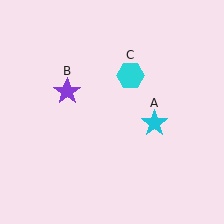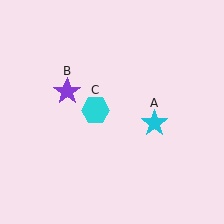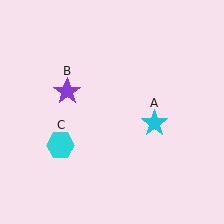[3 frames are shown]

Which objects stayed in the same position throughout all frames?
Cyan star (object A) and purple star (object B) remained stationary.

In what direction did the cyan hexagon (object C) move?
The cyan hexagon (object C) moved down and to the left.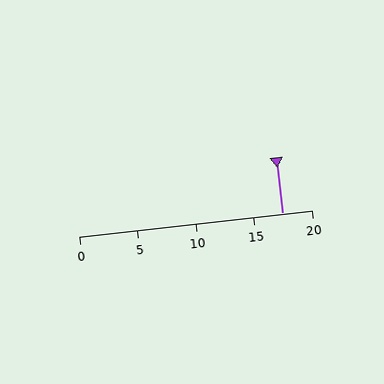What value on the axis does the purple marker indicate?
The marker indicates approximately 17.5.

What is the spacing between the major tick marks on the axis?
The major ticks are spaced 5 apart.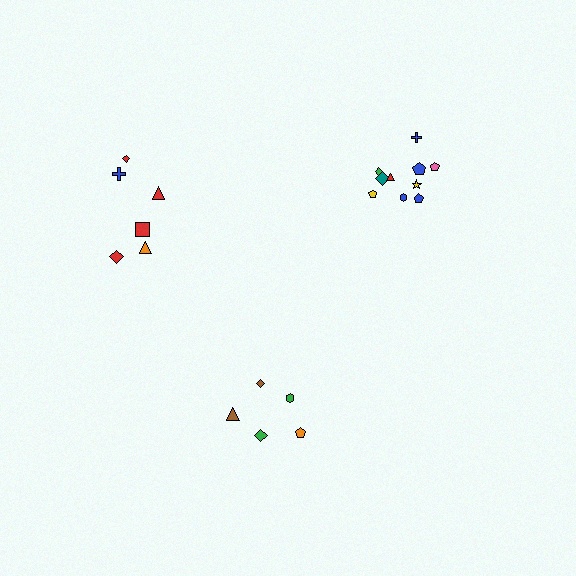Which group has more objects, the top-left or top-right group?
The top-right group.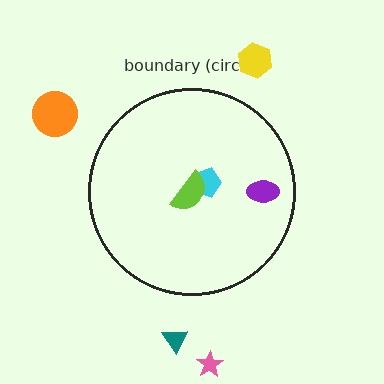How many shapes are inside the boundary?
3 inside, 4 outside.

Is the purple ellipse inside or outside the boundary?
Inside.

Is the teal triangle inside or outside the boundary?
Outside.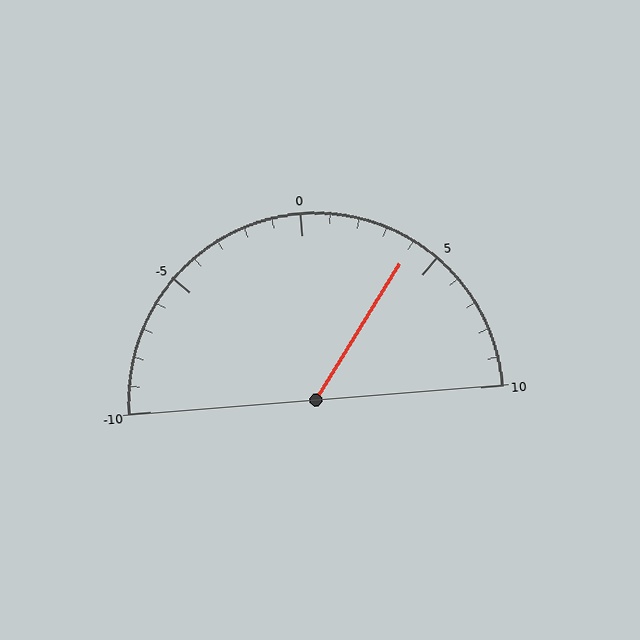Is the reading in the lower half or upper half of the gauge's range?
The reading is in the upper half of the range (-10 to 10).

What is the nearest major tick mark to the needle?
The nearest major tick mark is 5.